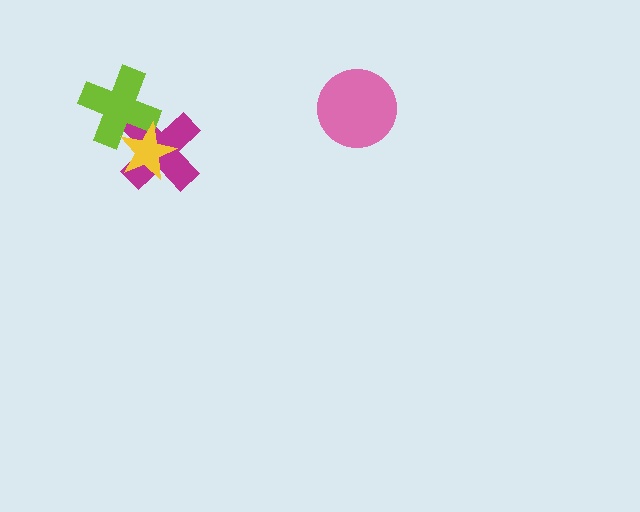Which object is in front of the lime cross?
The yellow star is in front of the lime cross.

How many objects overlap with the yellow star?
2 objects overlap with the yellow star.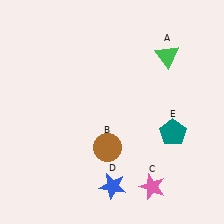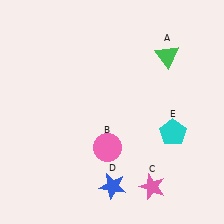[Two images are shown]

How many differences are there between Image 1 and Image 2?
There are 2 differences between the two images.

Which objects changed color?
B changed from brown to pink. E changed from teal to cyan.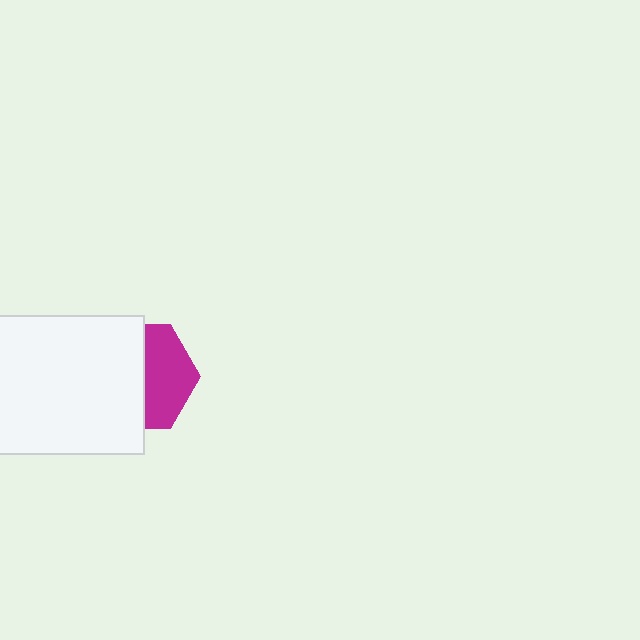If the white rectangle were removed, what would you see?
You would see the complete magenta hexagon.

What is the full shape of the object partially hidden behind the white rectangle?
The partially hidden object is a magenta hexagon.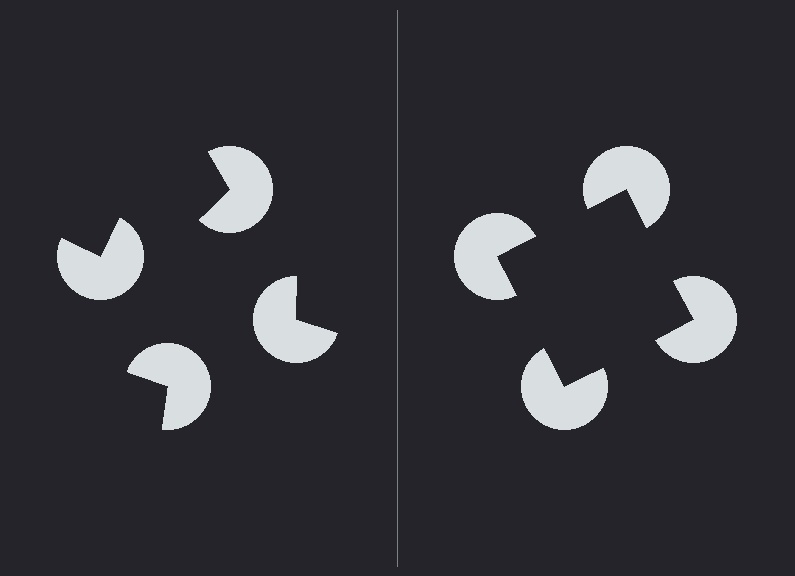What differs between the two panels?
The pac-man discs are positioned identically on both sides; only the wedge orientations differ. On the right they align to a square; on the left they are misaligned.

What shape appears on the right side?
An illusory square.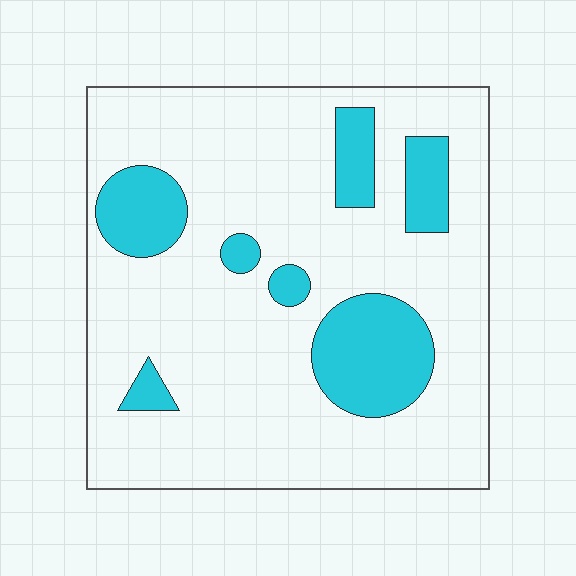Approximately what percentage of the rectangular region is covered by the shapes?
Approximately 20%.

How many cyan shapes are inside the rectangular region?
7.